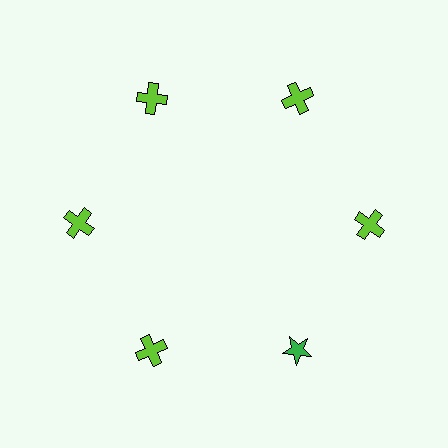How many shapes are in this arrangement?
There are 6 shapes arranged in a ring pattern.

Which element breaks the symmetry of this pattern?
The green star at roughly the 5 o'clock position breaks the symmetry. All other shapes are lime crosses.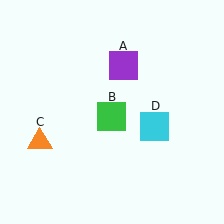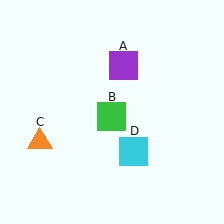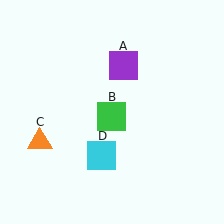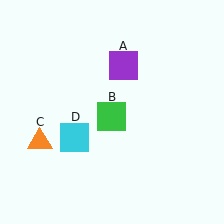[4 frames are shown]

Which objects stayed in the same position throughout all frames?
Purple square (object A) and green square (object B) and orange triangle (object C) remained stationary.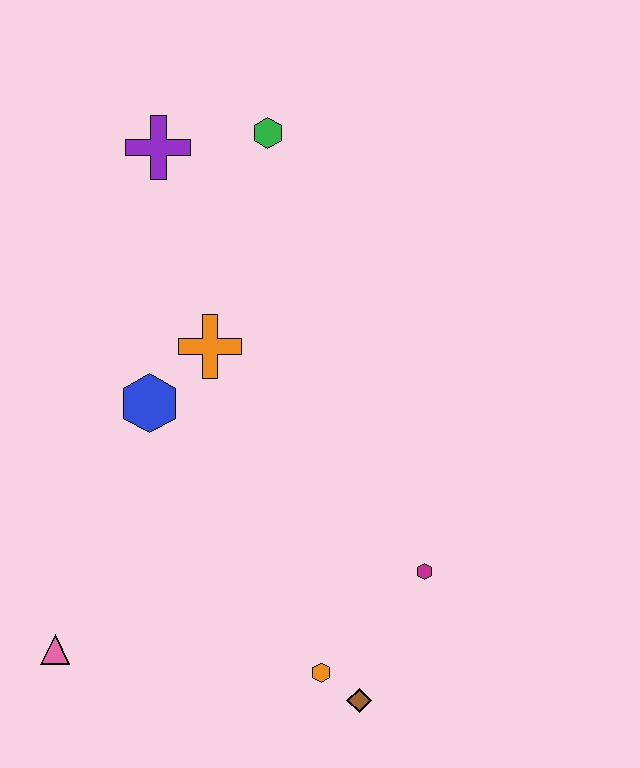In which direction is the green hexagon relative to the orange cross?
The green hexagon is above the orange cross.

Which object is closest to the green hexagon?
The purple cross is closest to the green hexagon.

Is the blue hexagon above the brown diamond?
Yes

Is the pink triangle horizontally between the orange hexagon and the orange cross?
No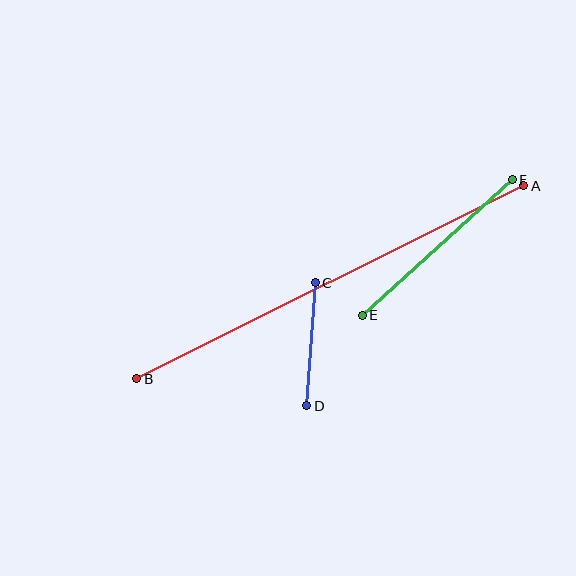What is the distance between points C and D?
The distance is approximately 123 pixels.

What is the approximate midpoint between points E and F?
The midpoint is at approximately (437, 247) pixels.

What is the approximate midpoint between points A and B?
The midpoint is at approximately (330, 282) pixels.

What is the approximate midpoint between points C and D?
The midpoint is at approximately (311, 344) pixels.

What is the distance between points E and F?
The distance is approximately 202 pixels.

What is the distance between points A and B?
The distance is approximately 433 pixels.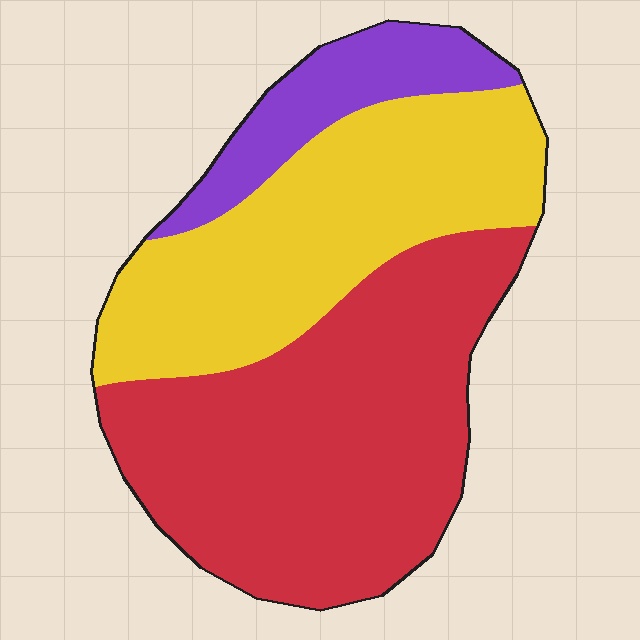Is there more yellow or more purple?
Yellow.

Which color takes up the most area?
Red, at roughly 50%.